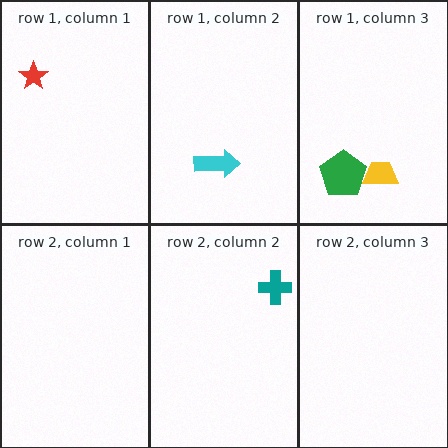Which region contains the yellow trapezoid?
The row 1, column 3 region.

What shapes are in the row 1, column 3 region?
The green pentagon, the yellow trapezoid.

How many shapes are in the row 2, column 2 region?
1.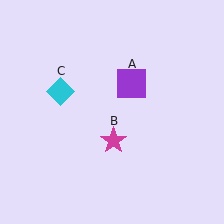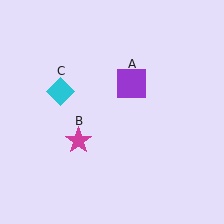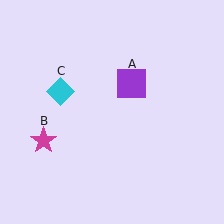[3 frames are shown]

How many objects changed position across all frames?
1 object changed position: magenta star (object B).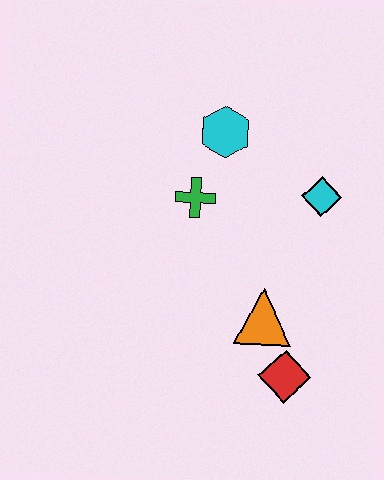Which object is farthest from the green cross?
The red diamond is farthest from the green cross.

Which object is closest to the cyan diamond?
The cyan hexagon is closest to the cyan diamond.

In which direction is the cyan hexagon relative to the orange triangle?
The cyan hexagon is above the orange triangle.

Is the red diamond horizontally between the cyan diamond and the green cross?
Yes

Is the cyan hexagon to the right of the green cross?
Yes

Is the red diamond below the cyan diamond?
Yes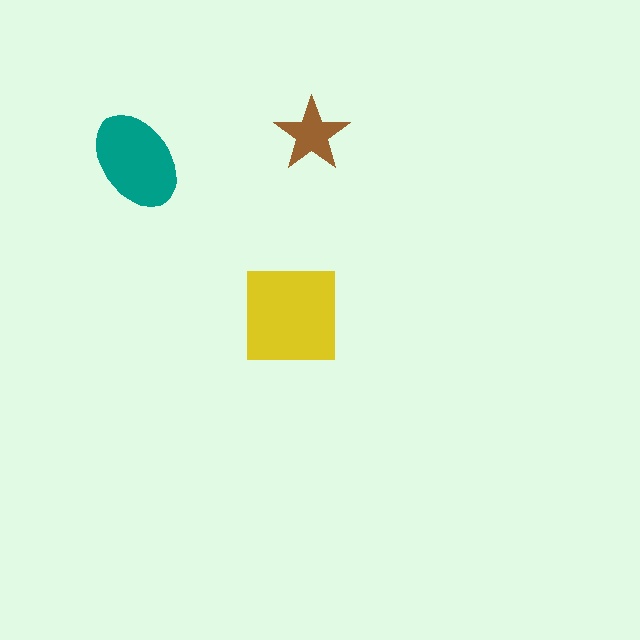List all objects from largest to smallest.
The yellow square, the teal ellipse, the brown star.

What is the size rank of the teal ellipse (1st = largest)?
2nd.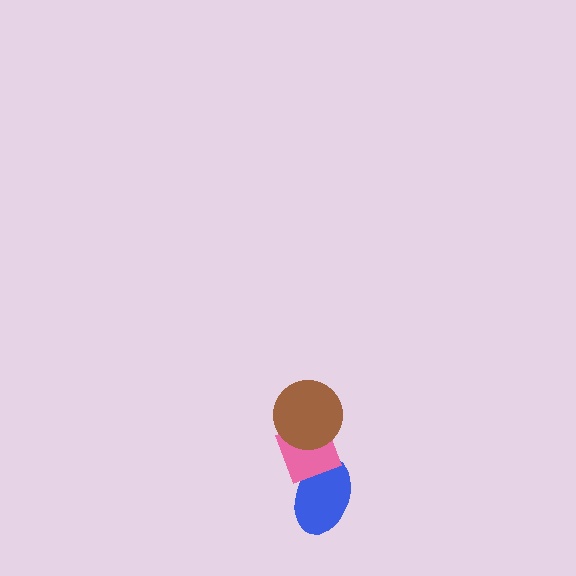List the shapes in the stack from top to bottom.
From top to bottom: the brown circle, the pink diamond, the blue ellipse.